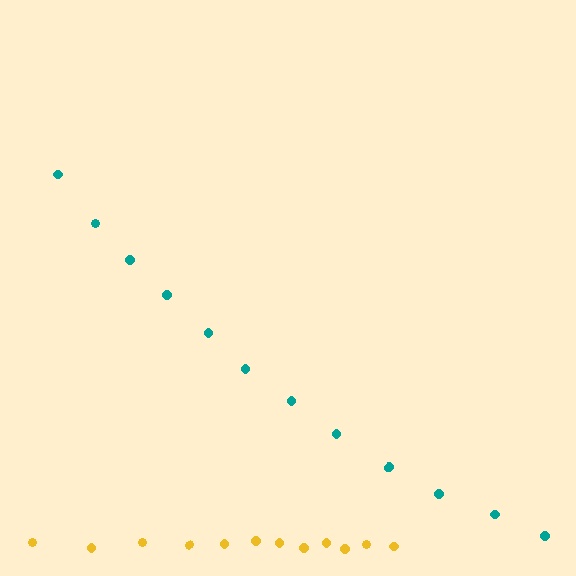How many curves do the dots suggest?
There are 2 distinct paths.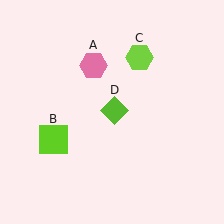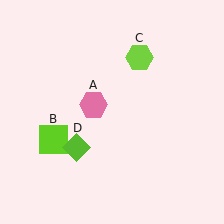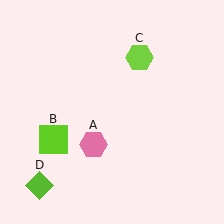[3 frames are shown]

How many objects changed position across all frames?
2 objects changed position: pink hexagon (object A), lime diamond (object D).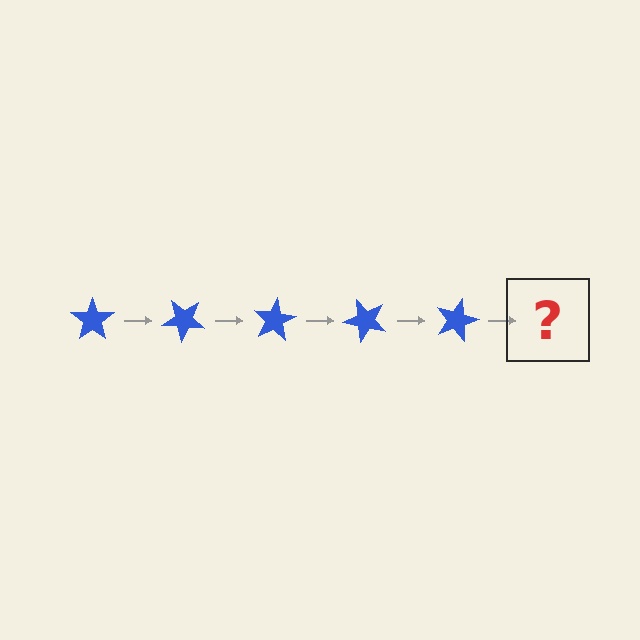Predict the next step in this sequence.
The next step is a blue star rotated 200 degrees.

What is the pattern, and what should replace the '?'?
The pattern is that the star rotates 40 degrees each step. The '?' should be a blue star rotated 200 degrees.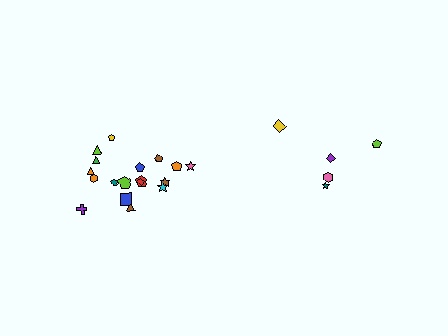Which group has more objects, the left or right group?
The left group.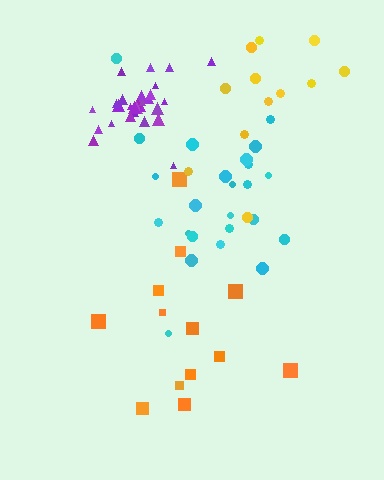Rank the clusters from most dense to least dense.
purple, cyan, yellow, orange.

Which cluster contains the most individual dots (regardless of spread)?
Purple (28).